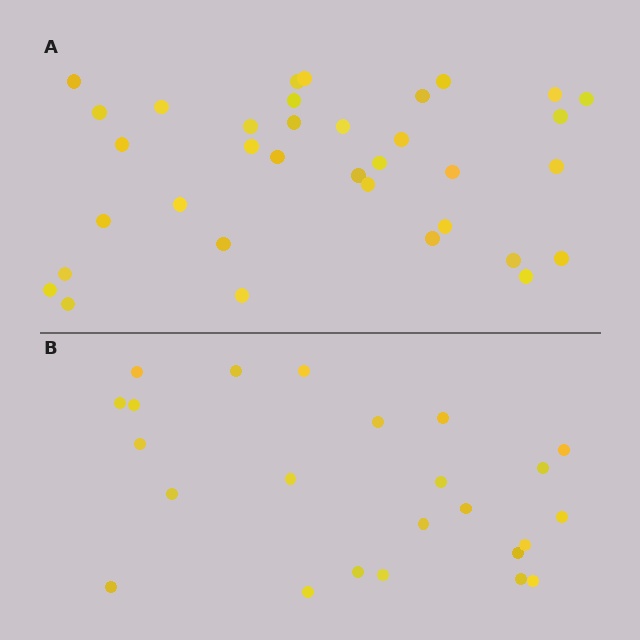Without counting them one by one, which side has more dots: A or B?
Region A (the top region) has more dots.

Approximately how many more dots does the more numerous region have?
Region A has roughly 12 or so more dots than region B.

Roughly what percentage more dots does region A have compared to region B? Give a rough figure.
About 45% more.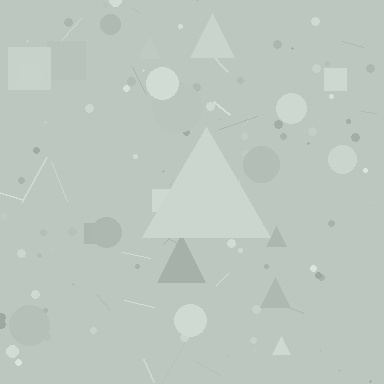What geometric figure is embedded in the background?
A triangle is embedded in the background.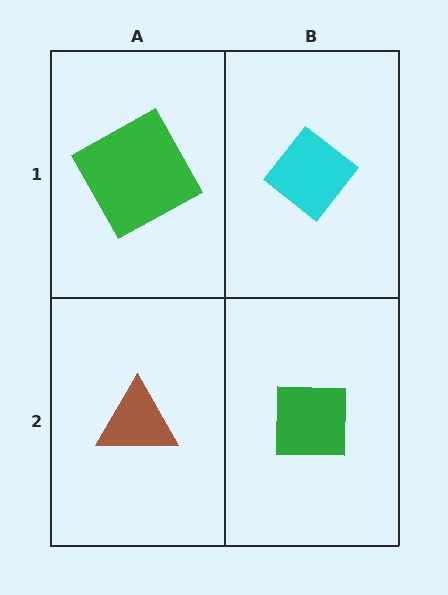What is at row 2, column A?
A brown triangle.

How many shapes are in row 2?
2 shapes.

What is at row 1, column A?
A green square.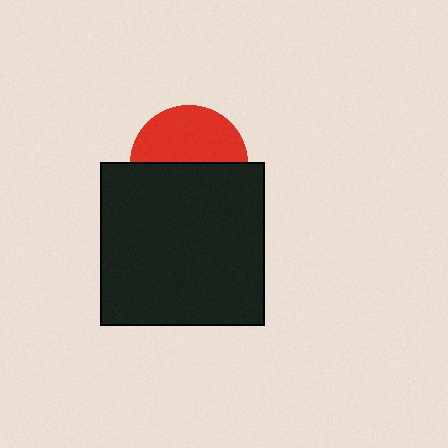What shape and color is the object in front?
The object in front is a black square.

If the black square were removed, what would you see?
You would see the complete red circle.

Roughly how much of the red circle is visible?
About half of it is visible (roughly 48%).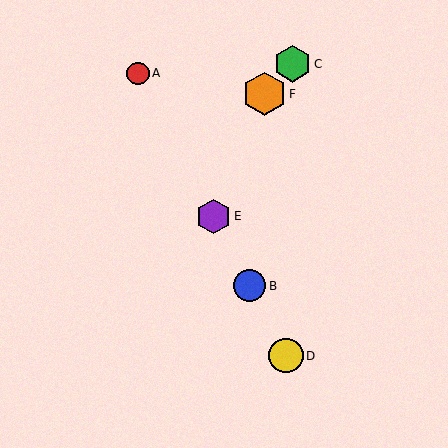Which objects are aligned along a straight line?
Objects A, B, D, E are aligned along a straight line.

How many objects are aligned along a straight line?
4 objects (A, B, D, E) are aligned along a straight line.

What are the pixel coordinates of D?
Object D is at (286, 356).